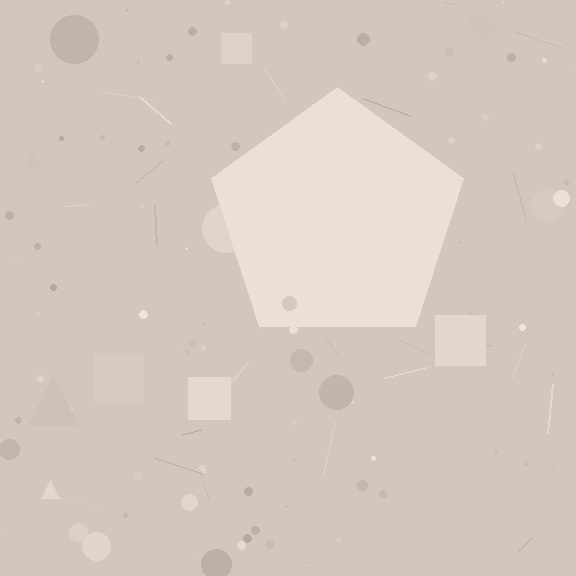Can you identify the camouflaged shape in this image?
The camouflaged shape is a pentagon.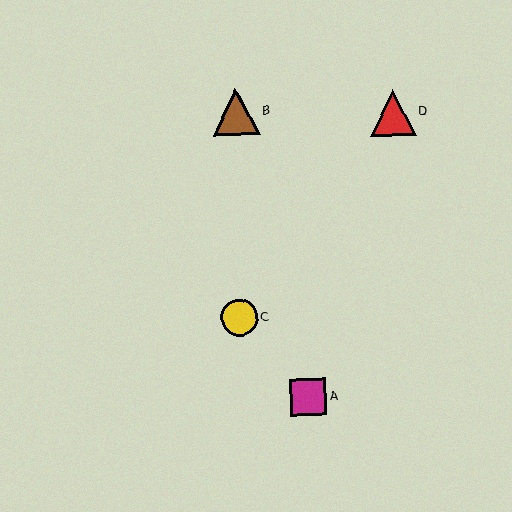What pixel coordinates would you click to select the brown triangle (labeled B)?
Click at (236, 111) to select the brown triangle B.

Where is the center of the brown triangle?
The center of the brown triangle is at (236, 111).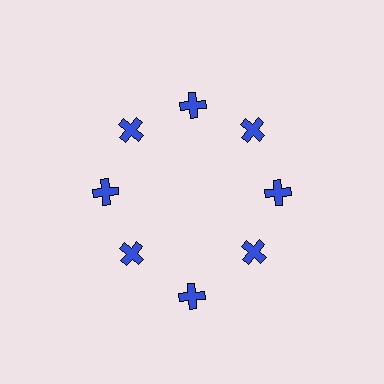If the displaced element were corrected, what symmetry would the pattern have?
It would have 8-fold rotational symmetry — the pattern would map onto itself every 45 degrees.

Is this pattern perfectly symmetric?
No. The 8 blue crosses are arranged in a ring, but one element near the 6 o'clock position is pushed outward from the center, breaking the 8-fold rotational symmetry.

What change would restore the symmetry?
The symmetry would be restored by moving it inward, back onto the ring so that all 8 crosses sit at equal angles and equal distance from the center.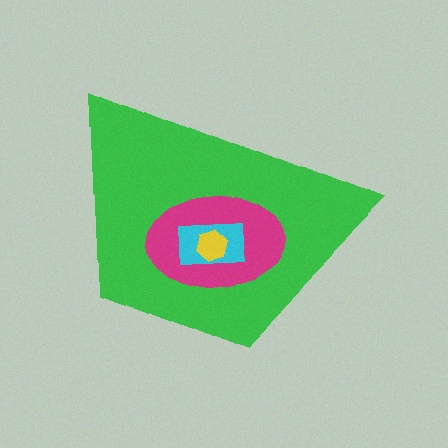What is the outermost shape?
The green trapezoid.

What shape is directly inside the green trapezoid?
The magenta ellipse.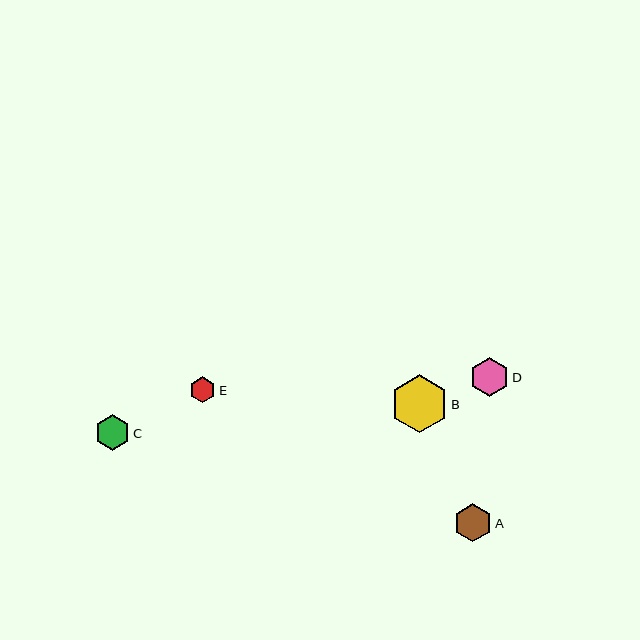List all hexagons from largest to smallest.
From largest to smallest: B, D, A, C, E.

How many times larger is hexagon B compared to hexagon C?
Hexagon B is approximately 1.6 times the size of hexagon C.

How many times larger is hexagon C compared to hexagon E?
Hexagon C is approximately 1.4 times the size of hexagon E.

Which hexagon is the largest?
Hexagon B is the largest with a size of approximately 58 pixels.